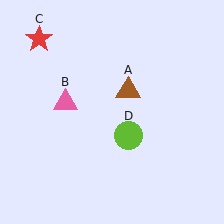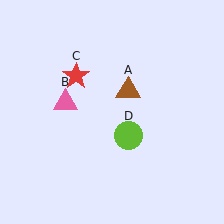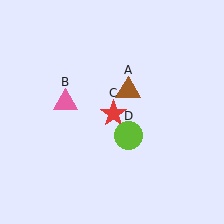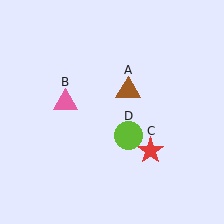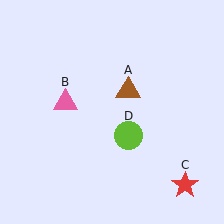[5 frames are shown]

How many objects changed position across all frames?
1 object changed position: red star (object C).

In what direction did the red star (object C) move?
The red star (object C) moved down and to the right.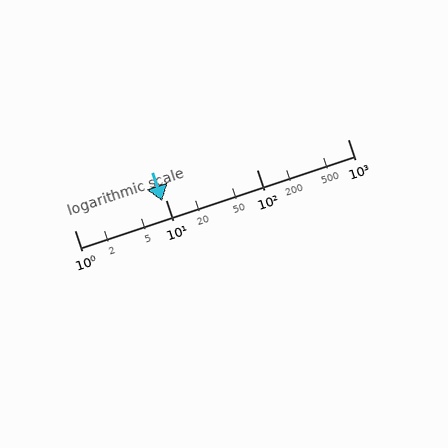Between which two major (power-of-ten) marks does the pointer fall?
The pointer is between 1 and 10.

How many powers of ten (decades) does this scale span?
The scale spans 3 decades, from 1 to 1000.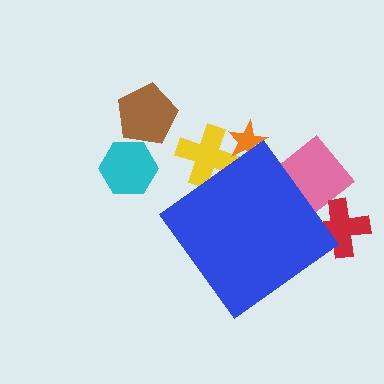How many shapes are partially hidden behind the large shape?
4 shapes are partially hidden.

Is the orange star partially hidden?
Yes, the orange star is partially hidden behind the blue diamond.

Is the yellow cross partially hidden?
Yes, the yellow cross is partially hidden behind the blue diamond.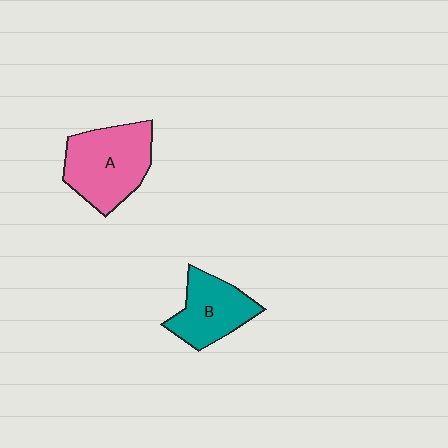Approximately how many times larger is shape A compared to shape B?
Approximately 1.4 times.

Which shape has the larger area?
Shape A (pink).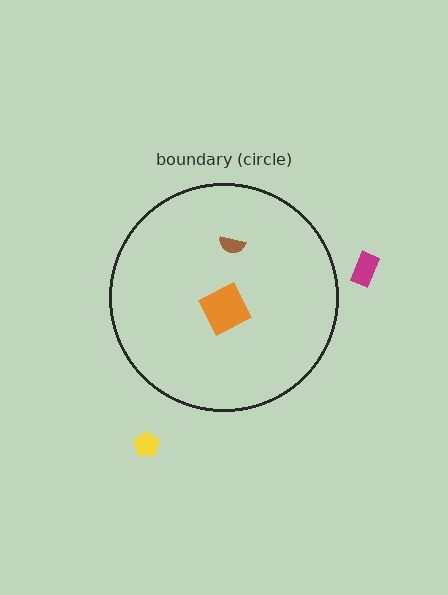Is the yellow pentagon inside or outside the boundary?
Outside.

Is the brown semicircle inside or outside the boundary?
Inside.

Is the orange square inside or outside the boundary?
Inside.